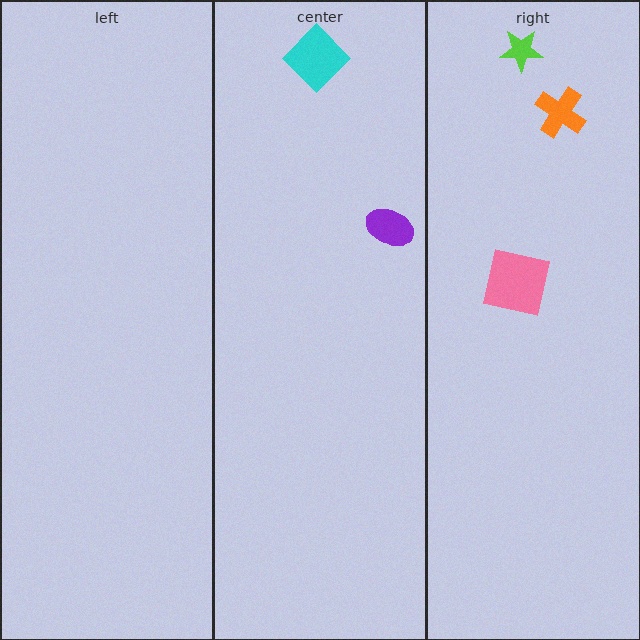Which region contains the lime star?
The right region.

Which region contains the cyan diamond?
The center region.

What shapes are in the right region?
The lime star, the orange cross, the pink square.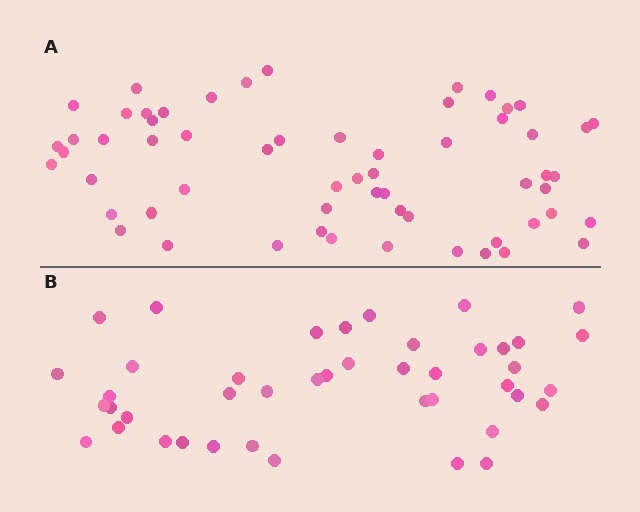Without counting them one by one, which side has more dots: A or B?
Region A (the top region) has more dots.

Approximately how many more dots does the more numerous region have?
Region A has approximately 15 more dots than region B.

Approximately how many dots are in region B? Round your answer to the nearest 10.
About 40 dots. (The exact count is 43, which rounds to 40.)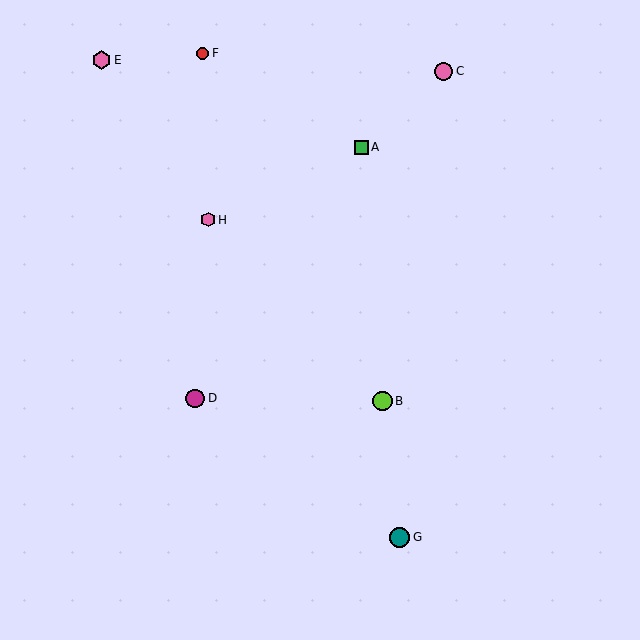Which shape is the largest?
The teal circle (labeled G) is the largest.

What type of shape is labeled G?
Shape G is a teal circle.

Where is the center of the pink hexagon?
The center of the pink hexagon is at (102, 60).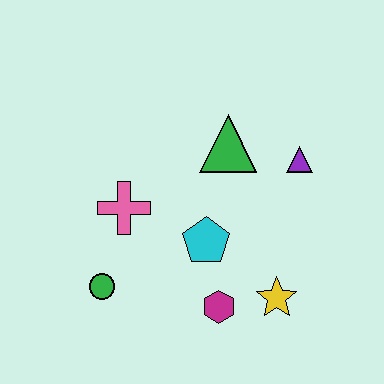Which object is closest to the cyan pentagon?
The magenta hexagon is closest to the cyan pentagon.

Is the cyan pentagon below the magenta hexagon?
No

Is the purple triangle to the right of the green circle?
Yes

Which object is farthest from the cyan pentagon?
The purple triangle is farthest from the cyan pentagon.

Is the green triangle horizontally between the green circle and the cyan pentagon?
No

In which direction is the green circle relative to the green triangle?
The green circle is below the green triangle.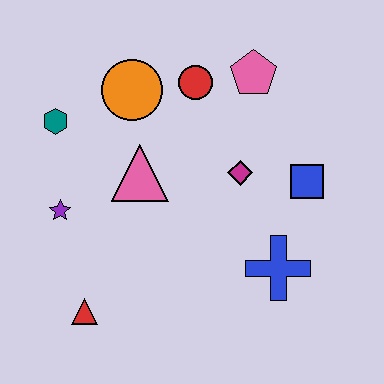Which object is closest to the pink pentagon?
The red circle is closest to the pink pentagon.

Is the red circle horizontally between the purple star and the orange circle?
No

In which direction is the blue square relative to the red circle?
The blue square is to the right of the red circle.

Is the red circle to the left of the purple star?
No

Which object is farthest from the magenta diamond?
The red triangle is farthest from the magenta diamond.